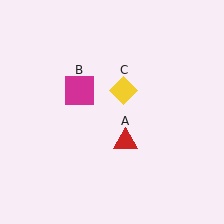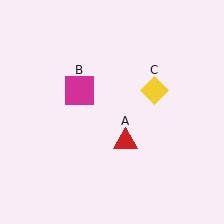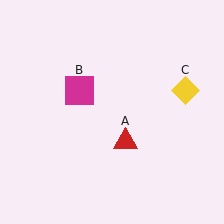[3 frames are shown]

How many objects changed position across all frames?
1 object changed position: yellow diamond (object C).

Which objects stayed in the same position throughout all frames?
Red triangle (object A) and magenta square (object B) remained stationary.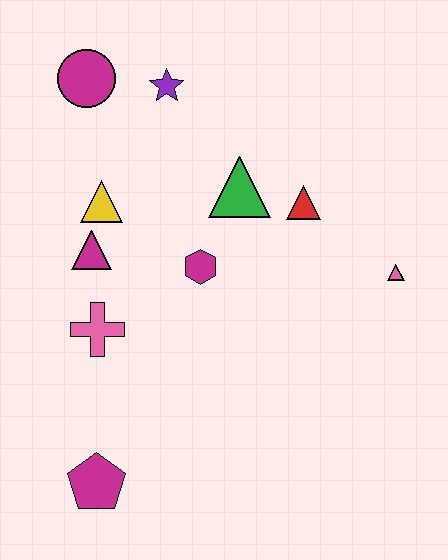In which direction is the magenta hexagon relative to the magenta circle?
The magenta hexagon is below the magenta circle.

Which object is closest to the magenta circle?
The purple star is closest to the magenta circle.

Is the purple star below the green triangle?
No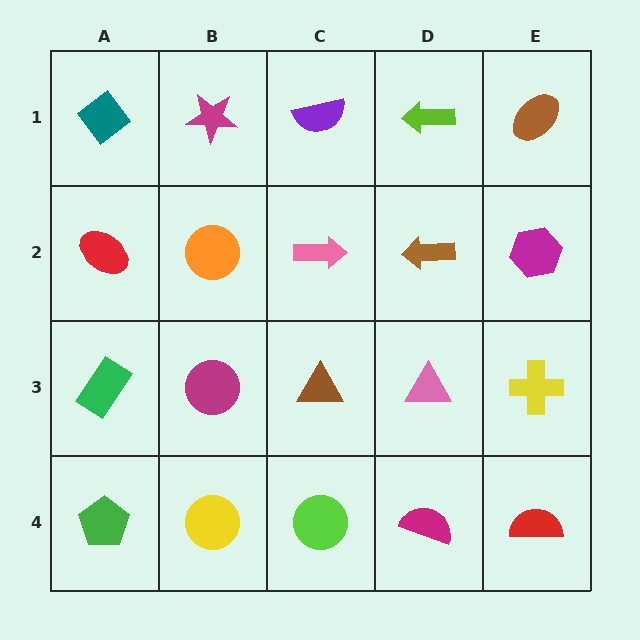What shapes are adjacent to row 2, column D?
A lime arrow (row 1, column D), a pink triangle (row 3, column D), a pink arrow (row 2, column C), a magenta hexagon (row 2, column E).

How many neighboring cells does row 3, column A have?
3.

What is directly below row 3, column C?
A lime circle.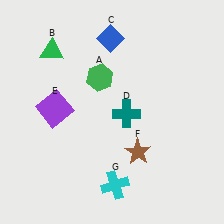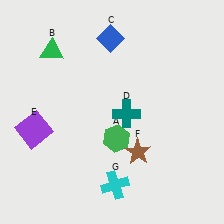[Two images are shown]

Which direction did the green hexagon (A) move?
The green hexagon (A) moved down.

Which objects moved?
The objects that moved are: the green hexagon (A), the purple square (E).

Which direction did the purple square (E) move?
The purple square (E) moved down.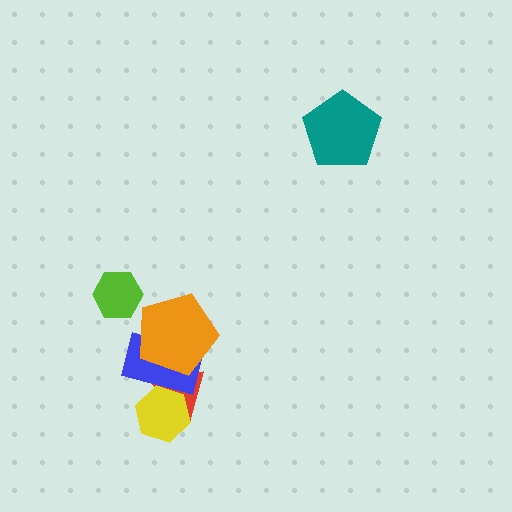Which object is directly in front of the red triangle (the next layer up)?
The yellow hexagon is directly in front of the red triangle.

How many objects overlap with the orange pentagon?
2 objects overlap with the orange pentagon.